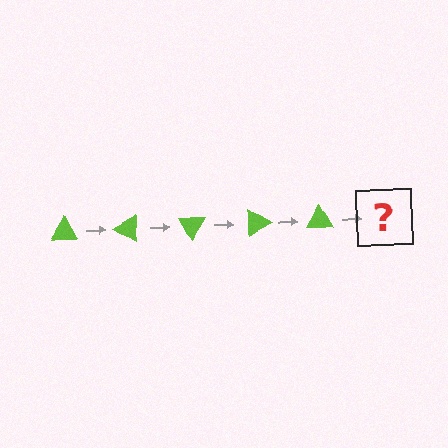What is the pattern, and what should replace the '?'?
The pattern is that the triangle rotates 30 degrees each step. The '?' should be a lime triangle rotated 150 degrees.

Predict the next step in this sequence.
The next step is a lime triangle rotated 150 degrees.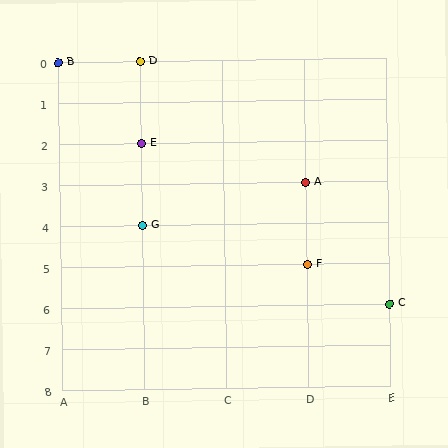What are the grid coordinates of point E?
Point E is at grid coordinates (B, 2).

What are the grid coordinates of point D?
Point D is at grid coordinates (B, 0).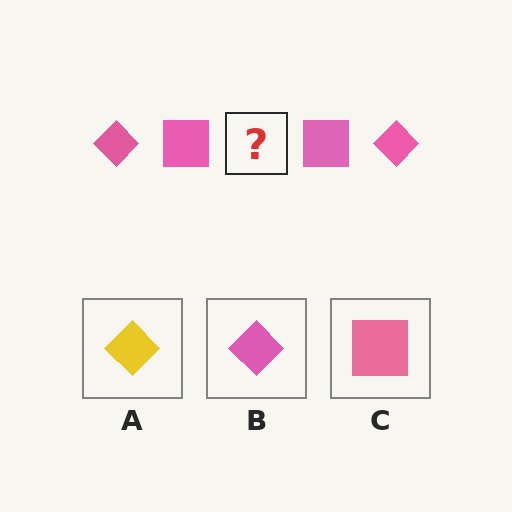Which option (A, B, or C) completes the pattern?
B.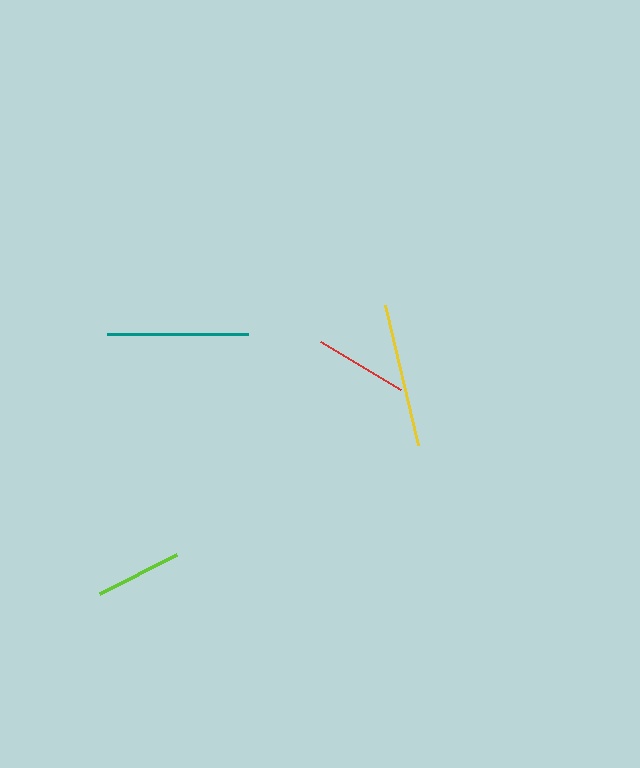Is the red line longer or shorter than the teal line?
The teal line is longer than the red line.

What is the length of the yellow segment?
The yellow segment is approximately 143 pixels long.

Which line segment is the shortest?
The lime line is the shortest at approximately 86 pixels.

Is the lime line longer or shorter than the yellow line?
The yellow line is longer than the lime line.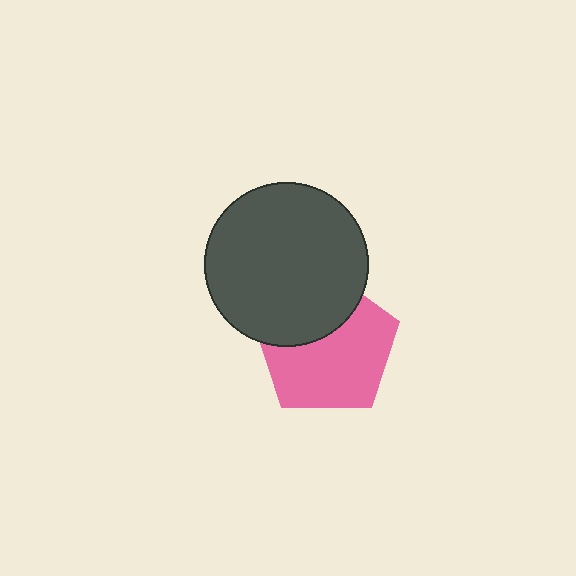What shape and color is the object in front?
The object in front is a dark gray circle.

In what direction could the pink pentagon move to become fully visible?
The pink pentagon could move down. That would shift it out from behind the dark gray circle entirely.